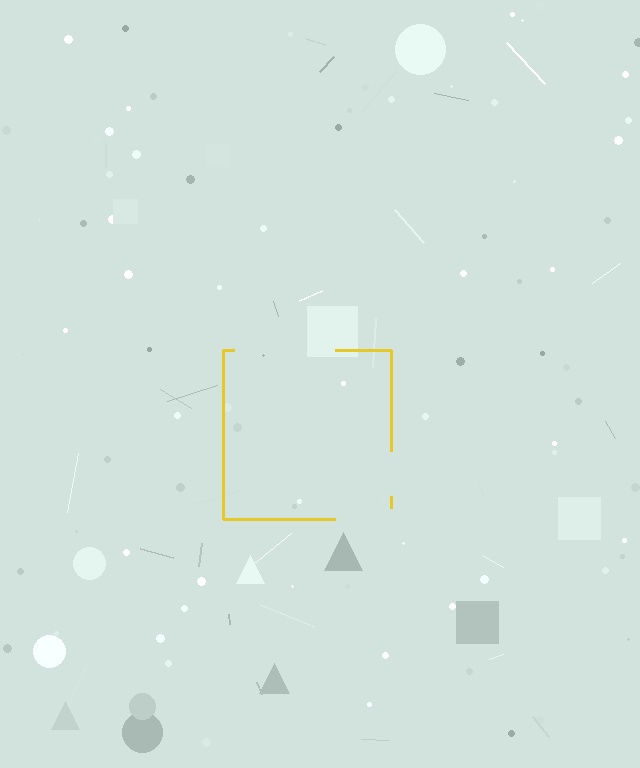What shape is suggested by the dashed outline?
The dashed outline suggests a square.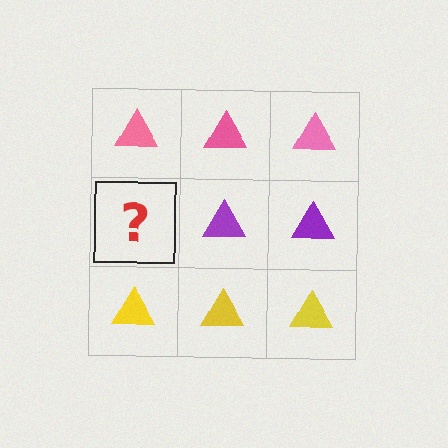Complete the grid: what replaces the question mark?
The question mark should be replaced with a purple triangle.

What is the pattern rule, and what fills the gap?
The rule is that each row has a consistent color. The gap should be filled with a purple triangle.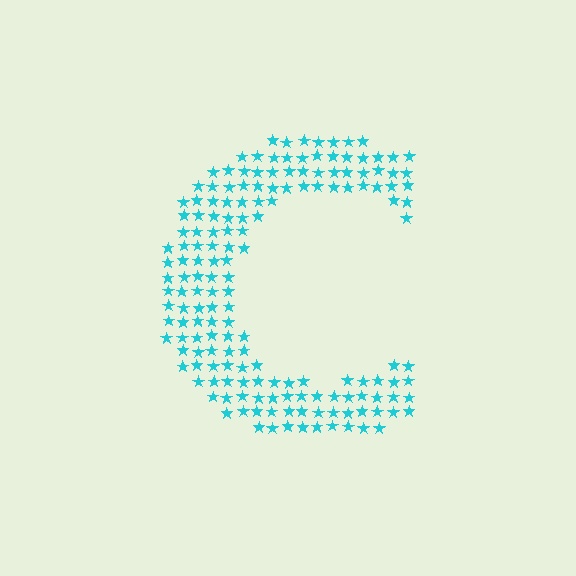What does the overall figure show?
The overall figure shows the letter C.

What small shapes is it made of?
It is made of small stars.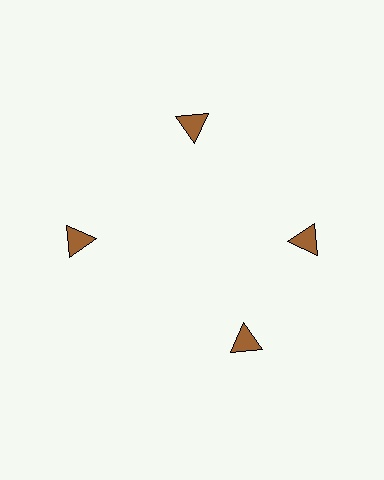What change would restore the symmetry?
The symmetry would be restored by rotating it back into even spacing with its neighbors so that all 4 triangles sit at equal angles and equal distance from the center.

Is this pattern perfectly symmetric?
No. The 4 brown triangles are arranged in a ring, but one element near the 6 o'clock position is rotated out of alignment along the ring, breaking the 4-fold rotational symmetry.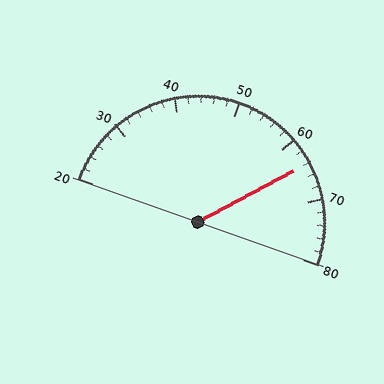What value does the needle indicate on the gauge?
The needle indicates approximately 64.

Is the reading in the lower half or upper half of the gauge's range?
The reading is in the upper half of the range (20 to 80).